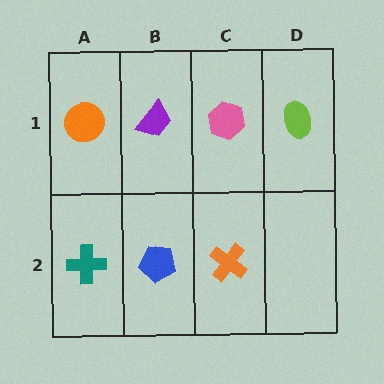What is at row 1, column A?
An orange circle.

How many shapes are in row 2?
3 shapes.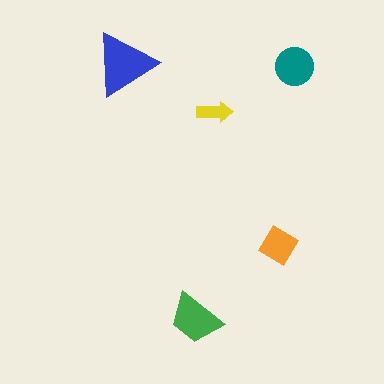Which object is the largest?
The blue triangle.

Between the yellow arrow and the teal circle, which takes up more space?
The teal circle.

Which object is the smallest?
The yellow arrow.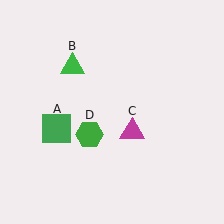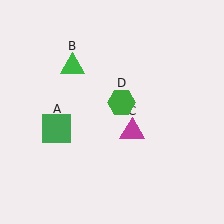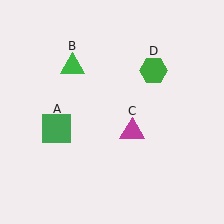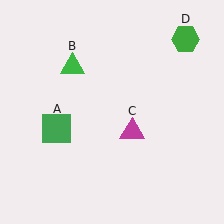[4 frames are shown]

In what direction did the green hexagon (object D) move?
The green hexagon (object D) moved up and to the right.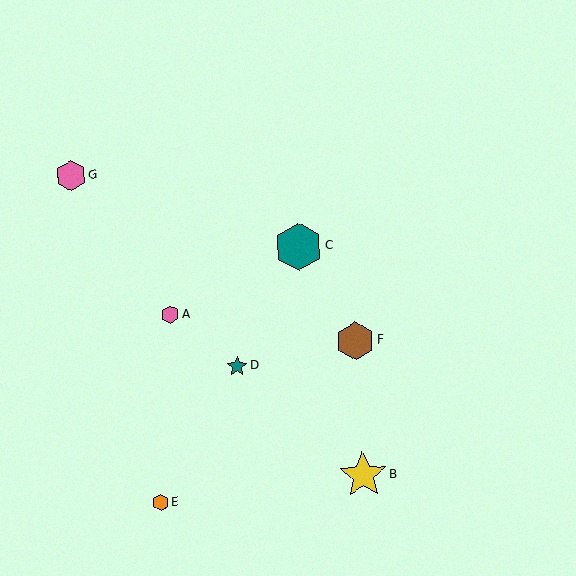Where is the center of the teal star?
The center of the teal star is at (237, 366).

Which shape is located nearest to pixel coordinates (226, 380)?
The teal star (labeled D) at (237, 366) is nearest to that location.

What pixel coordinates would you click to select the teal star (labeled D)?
Click at (237, 366) to select the teal star D.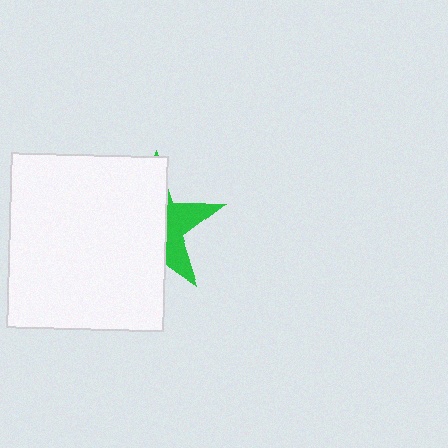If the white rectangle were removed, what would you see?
You would see the complete green star.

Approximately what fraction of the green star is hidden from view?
Roughly 68% of the green star is hidden behind the white rectangle.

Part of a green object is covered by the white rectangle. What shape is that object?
It is a star.